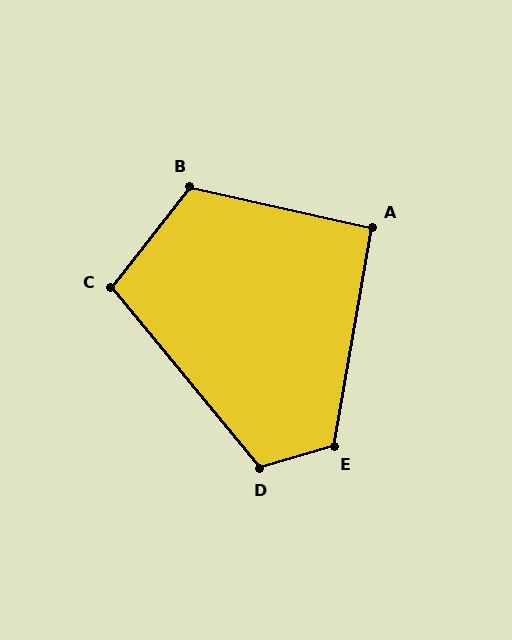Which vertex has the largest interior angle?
E, at approximately 116 degrees.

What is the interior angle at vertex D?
Approximately 113 degrees (obtuse).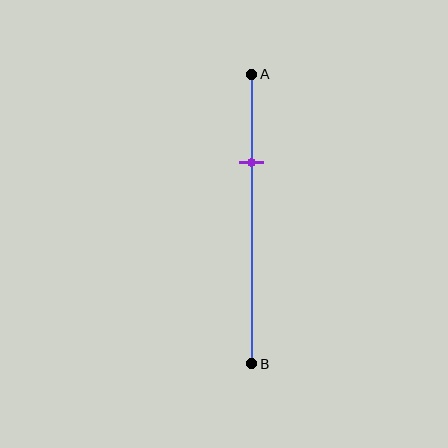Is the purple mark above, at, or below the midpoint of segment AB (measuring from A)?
The purple mark is above the midpoint of segment AB.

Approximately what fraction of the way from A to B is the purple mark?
The purple mark is approximately 30% of the way from A to B.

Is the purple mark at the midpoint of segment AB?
No, the mark is at about 30% from A, not at the 50% midpoint.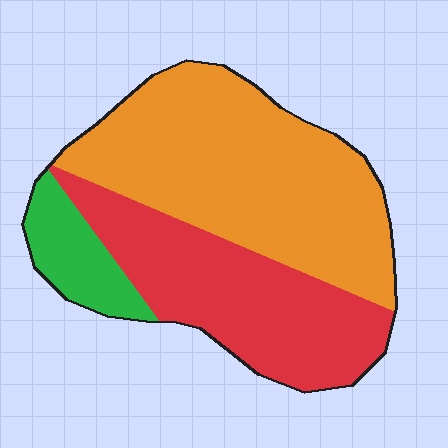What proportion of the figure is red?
Red covers around 35% of the figure.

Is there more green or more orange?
Orange.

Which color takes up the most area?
Orange, at roughly 55%.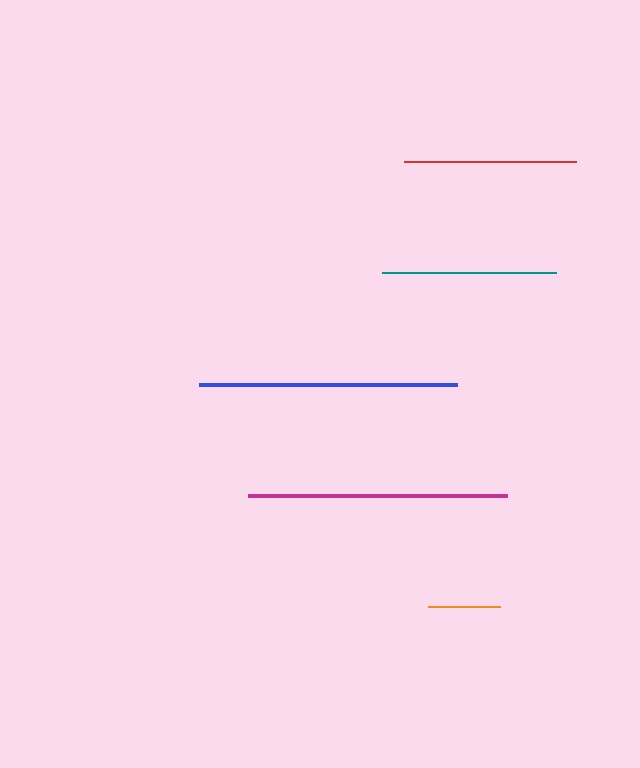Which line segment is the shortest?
The orange line is the shortest at approximately 72 pixels.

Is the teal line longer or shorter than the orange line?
The teal line is longer than the orange line.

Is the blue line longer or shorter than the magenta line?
The magenta line is longer than the blue line.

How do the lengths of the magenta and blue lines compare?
The magenta and blue lines are approximately the same length.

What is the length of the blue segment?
The blue segment is approximately 257 pixels long.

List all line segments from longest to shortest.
From longest to shortest: magenta, blue, teal, red, orange.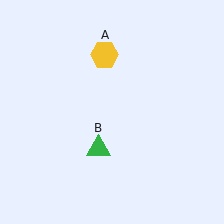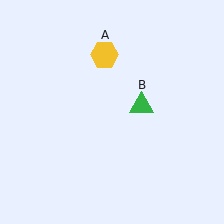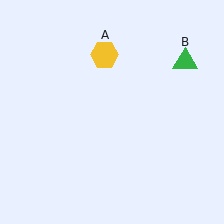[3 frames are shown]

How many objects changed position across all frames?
1 object changed position: green triangle (object B).